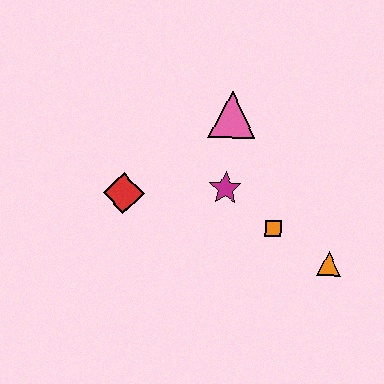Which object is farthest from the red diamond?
The orange triangle is farthest from the red diamond.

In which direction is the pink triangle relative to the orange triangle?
The pink triangle is above the orange triangle.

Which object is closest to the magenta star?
The orange square is closest to the magenta star.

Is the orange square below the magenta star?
Yes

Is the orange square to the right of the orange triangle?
No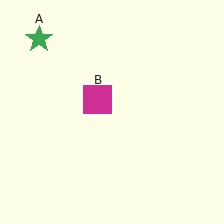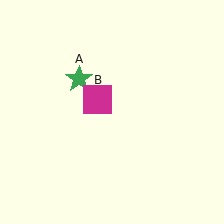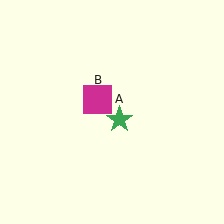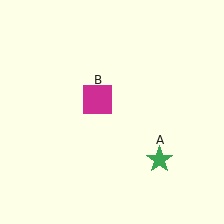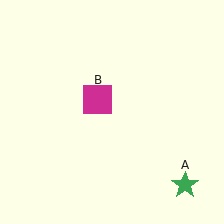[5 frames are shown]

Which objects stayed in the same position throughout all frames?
Magenta square (object B) remained stationary.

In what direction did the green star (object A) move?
The green star (object A) moved down and to the right.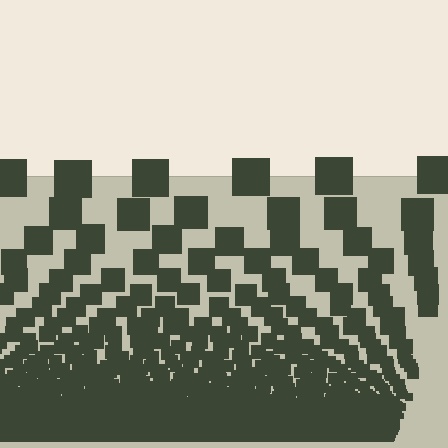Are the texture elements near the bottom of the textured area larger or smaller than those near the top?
Smaller. The gradient is inverted — elements near the bottom are smaller and denser.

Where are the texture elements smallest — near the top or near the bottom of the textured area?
Near the bottom.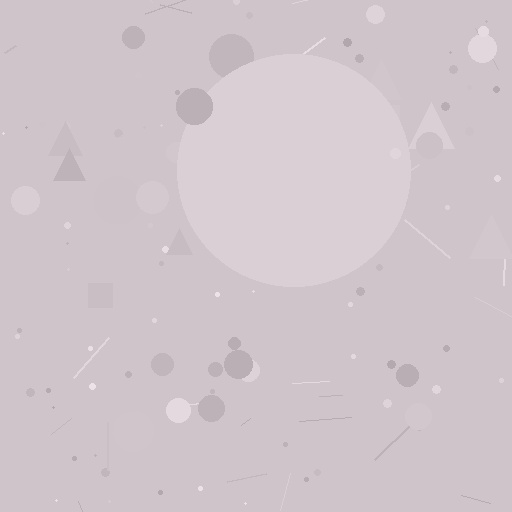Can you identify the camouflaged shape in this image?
The camouflaged shape is a circle.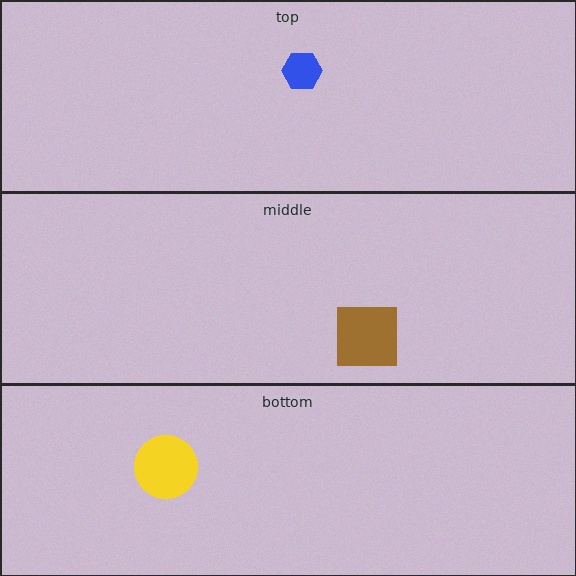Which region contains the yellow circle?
The bottom region.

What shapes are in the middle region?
The brown square.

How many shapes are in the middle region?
1.